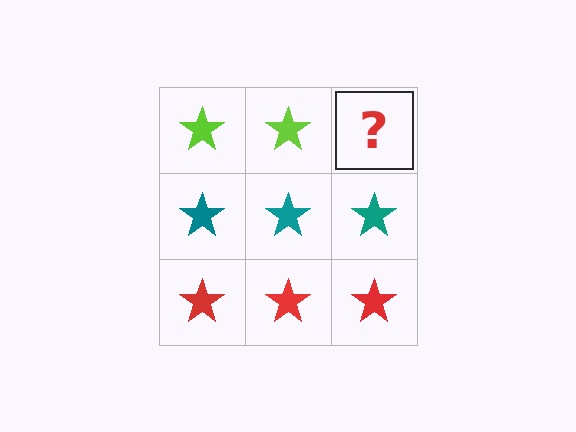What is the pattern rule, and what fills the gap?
The rule is that each row has a consistent color. The gap should be filled with a lime star.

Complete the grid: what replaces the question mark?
The question mark should be replaced with a lime star.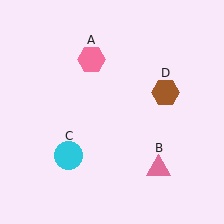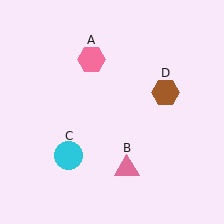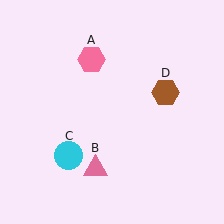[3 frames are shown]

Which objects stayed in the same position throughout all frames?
Pink hexagon (object A) and cyan circle (object C) and brown hexagon (object D) remained stationary.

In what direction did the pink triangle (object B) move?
The pink triangle (object B) moved left.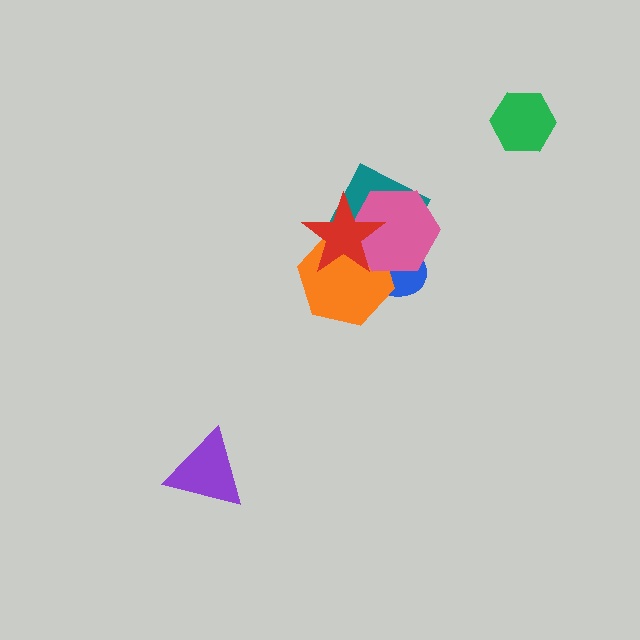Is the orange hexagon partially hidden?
Yes, it is partially covered by another shape.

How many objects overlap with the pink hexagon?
4 objects overlap with the pink hexagon.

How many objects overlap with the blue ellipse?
4 objects overlap with the blue ellipse.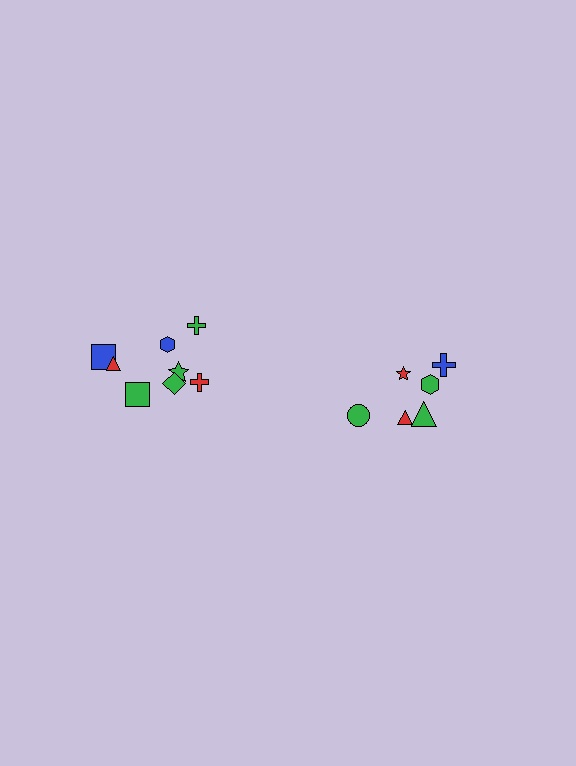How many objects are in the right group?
There are 6 objects.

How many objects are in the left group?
There are 8 objects.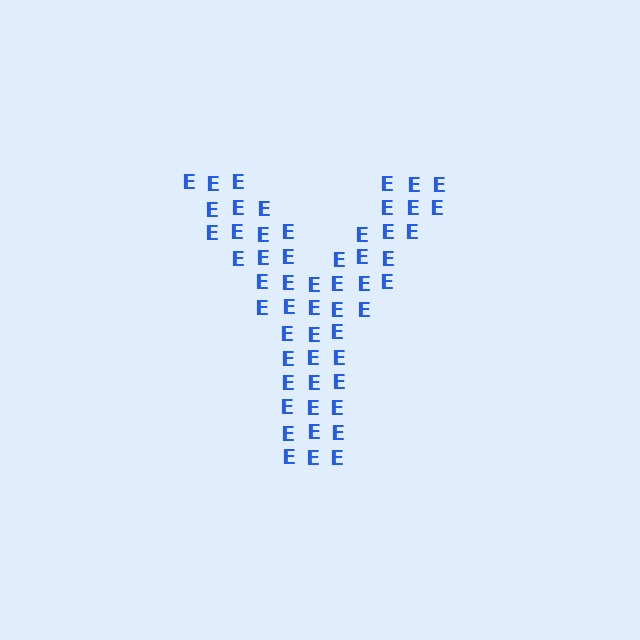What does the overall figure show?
The overall figure shows the letter Y.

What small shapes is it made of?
It is made of small letter E's.